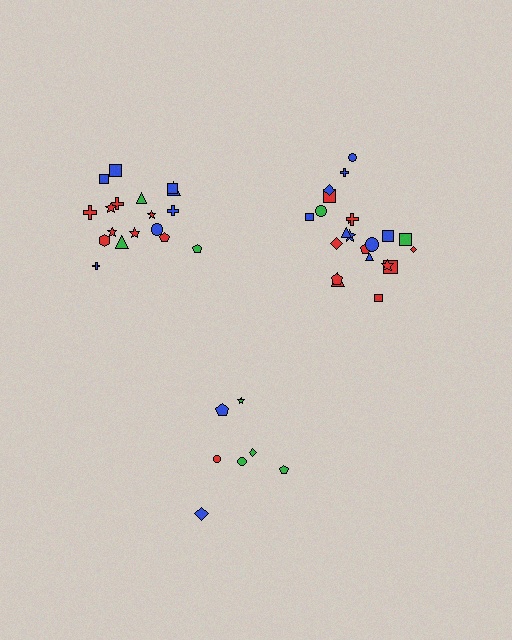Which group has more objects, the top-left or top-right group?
The top-right group.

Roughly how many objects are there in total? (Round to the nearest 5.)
Roughly 45 objects in total.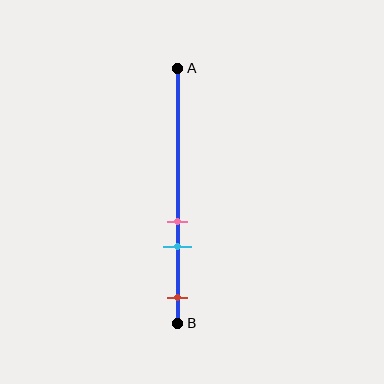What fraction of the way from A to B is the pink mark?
The pink mark is approximately 60% (0.6) of the way from A to B.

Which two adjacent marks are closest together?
The pink and cyan marks are the closest adjacent pair.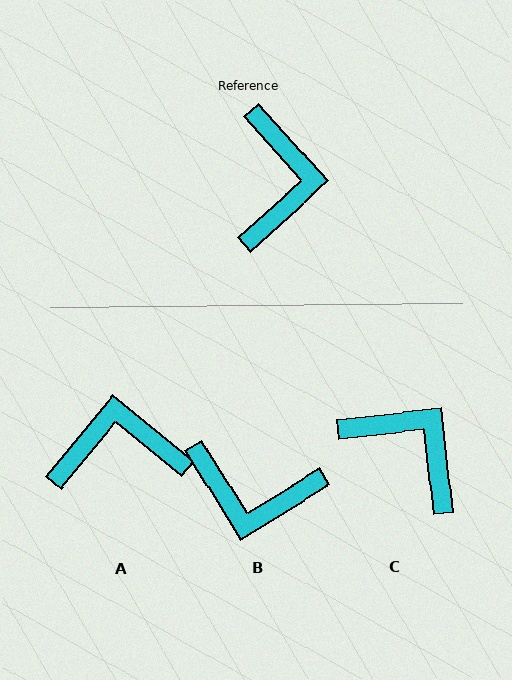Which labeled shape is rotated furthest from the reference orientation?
B, about 100 degrees away.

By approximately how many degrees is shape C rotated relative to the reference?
Approximately 54 degrees counter-clockwise.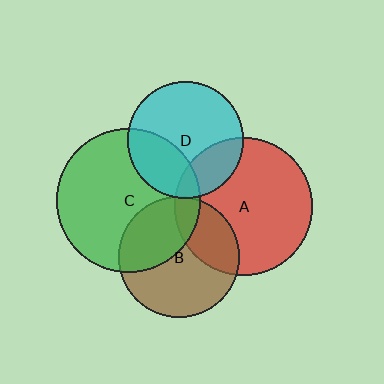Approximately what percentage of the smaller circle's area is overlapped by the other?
Approximately 5%.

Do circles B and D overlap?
Yes.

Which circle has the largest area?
Circle C (green).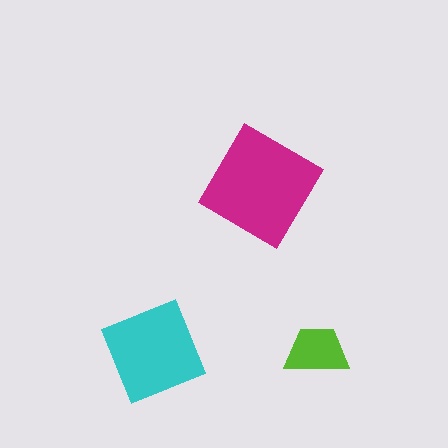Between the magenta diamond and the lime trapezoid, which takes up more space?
The magenta diamond.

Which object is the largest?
The magenta diamond.